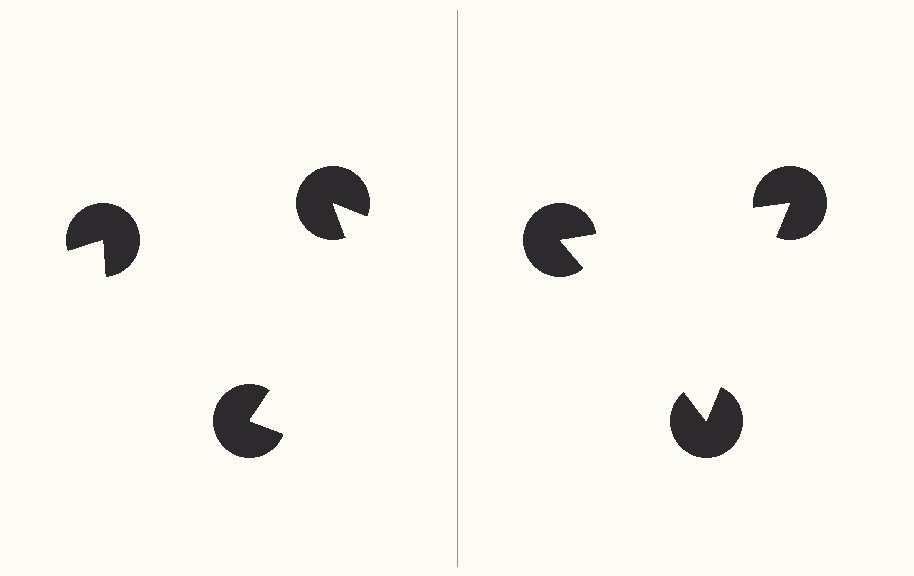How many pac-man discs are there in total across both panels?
6 — 3 on each side.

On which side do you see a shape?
An illusory triangle appears on the right side. On the left side the wedge cuts are rotated, so no coherent shape forms.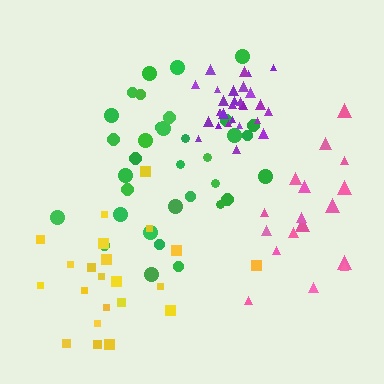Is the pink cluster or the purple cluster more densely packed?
Purple.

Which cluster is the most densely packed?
Purple.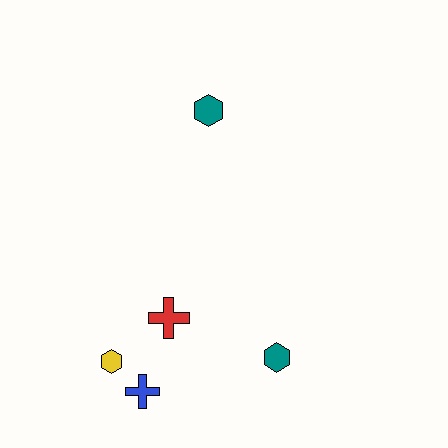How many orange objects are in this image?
There are no orange objects.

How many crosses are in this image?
There are 2 crosses.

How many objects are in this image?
There are 5 objects.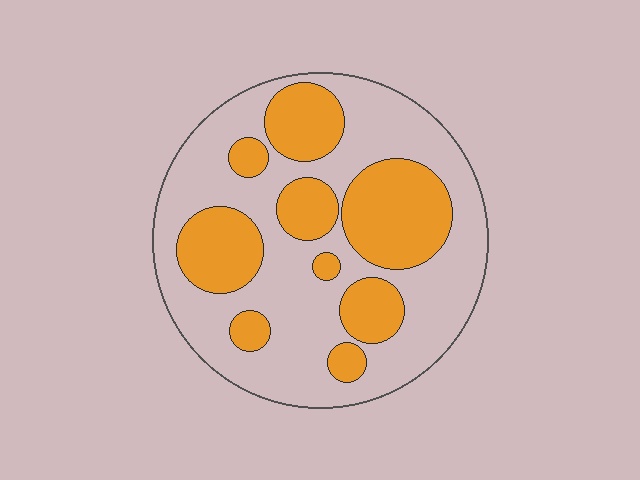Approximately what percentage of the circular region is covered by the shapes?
Approximately 35%.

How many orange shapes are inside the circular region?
9.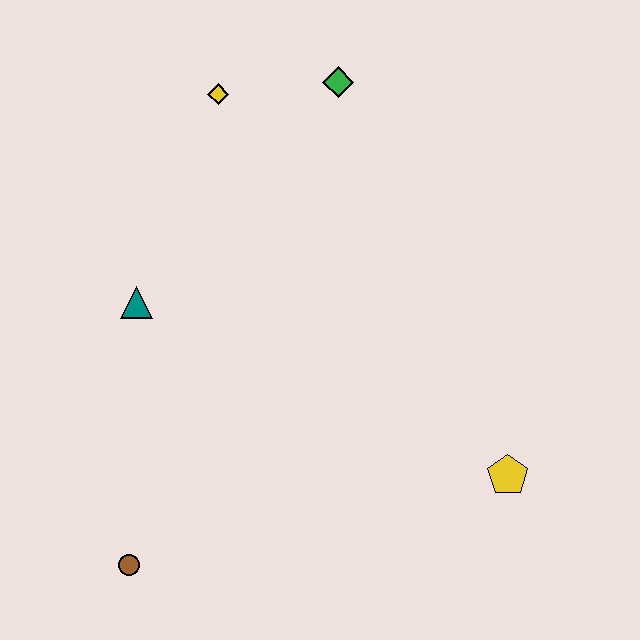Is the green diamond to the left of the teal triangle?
No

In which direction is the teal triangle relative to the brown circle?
The teal triangle is above the brown circle.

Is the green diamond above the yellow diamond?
Yes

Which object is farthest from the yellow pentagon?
The yellow diamond is farthest from the yellow pentagon.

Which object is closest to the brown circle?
The teal triangle is closest to the brown circle.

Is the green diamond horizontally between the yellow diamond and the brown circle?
No